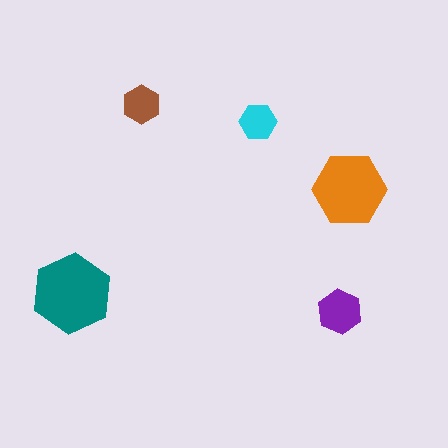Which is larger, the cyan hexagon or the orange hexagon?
The orange one.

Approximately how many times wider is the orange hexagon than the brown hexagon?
About 2 times wider.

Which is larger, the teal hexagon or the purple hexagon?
The teal one.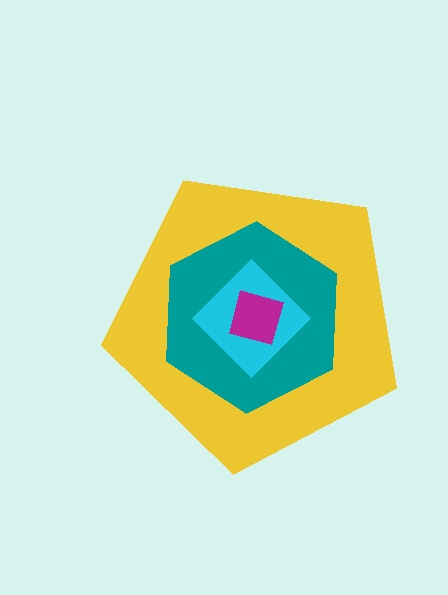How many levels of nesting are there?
4.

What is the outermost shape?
The yellow pentagon.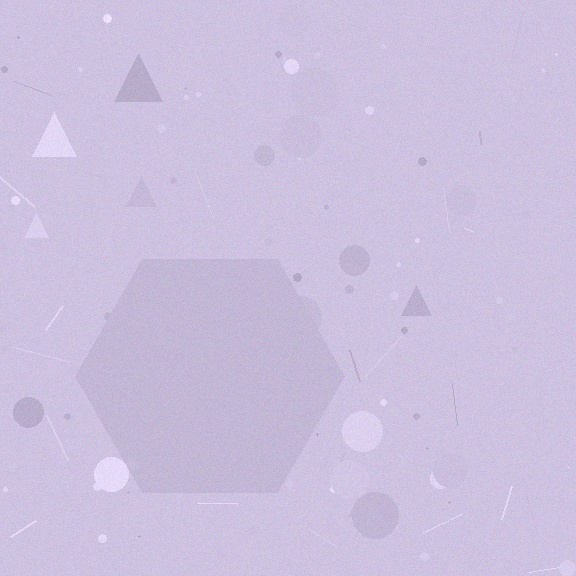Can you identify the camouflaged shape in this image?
The camouflaged shape is a hexagon.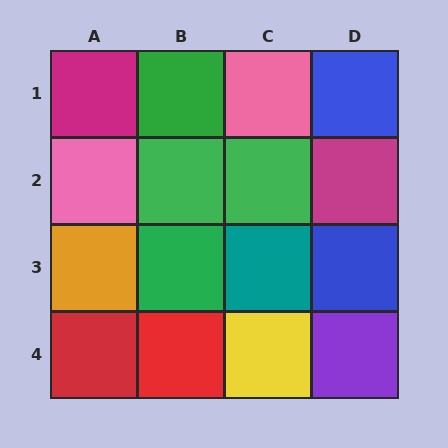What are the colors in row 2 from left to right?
Pink, green, green, magenta.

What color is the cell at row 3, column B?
Green.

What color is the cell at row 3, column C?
Teal.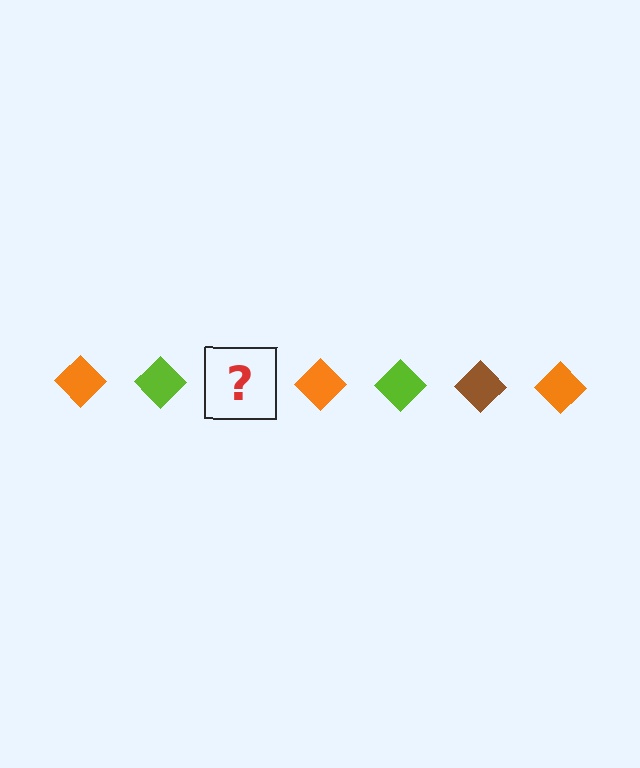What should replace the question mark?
The question mark should be replaced with a brown diamond.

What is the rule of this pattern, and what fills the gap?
The rule is that the pattern cycles through orange, lime, brown diamonds. The gap should be filled with a brown diamond.